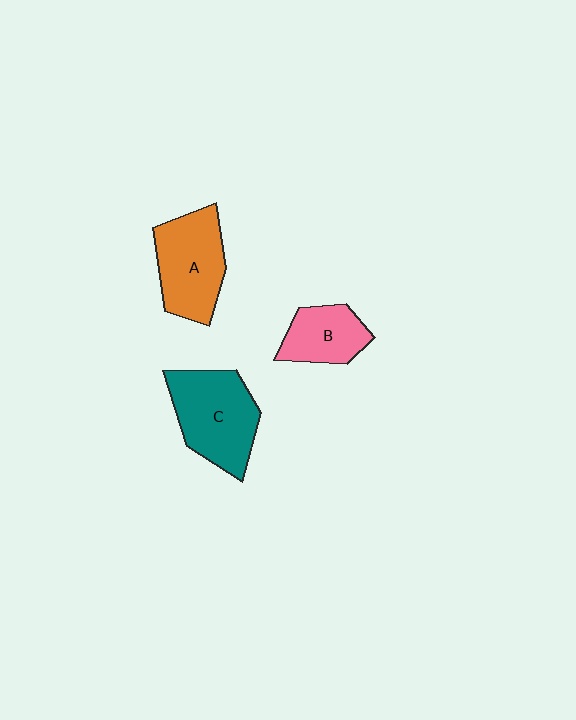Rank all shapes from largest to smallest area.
From largest to smallest: C (teal), A (orange), B (pink).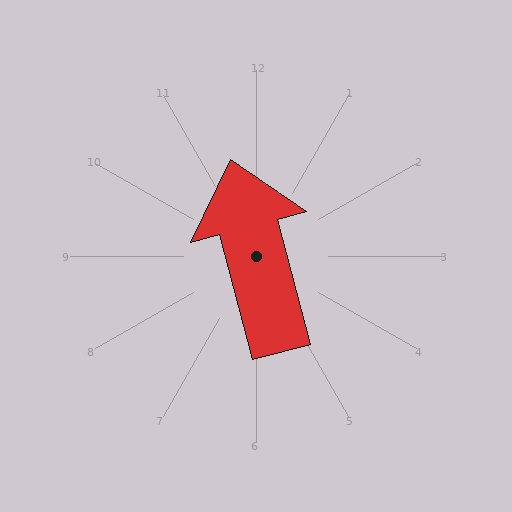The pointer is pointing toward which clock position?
Roughly 12 o'clock.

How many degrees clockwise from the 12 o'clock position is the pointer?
Approximately 345 degrees.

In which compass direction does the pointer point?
North.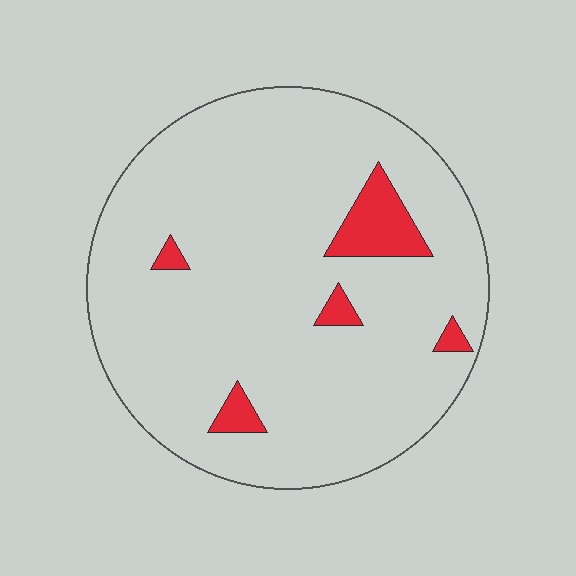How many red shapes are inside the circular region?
5.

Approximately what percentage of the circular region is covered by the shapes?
Approximately 10%.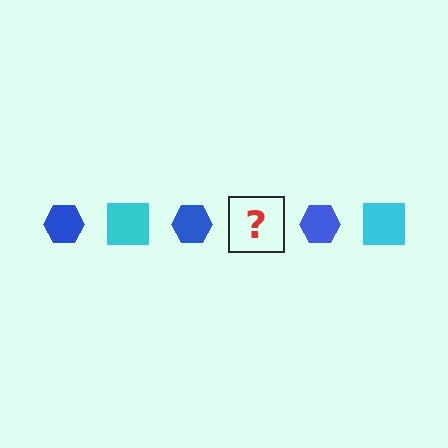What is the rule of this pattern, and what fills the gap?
The rule is that the pattern alternates between blue hexagon and cyan square. The gap should be filled with a cyan square.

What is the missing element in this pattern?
The missing element is a cyan square.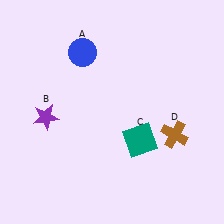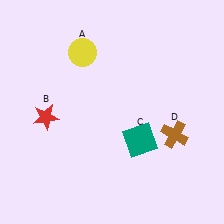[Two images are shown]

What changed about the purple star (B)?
In Image 1, B is purple. In Image 2, it changed to red.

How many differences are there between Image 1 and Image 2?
There are 2 differences between the two images.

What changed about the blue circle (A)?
In Image 1, A is blue. In Image 2, it changed to yellow.